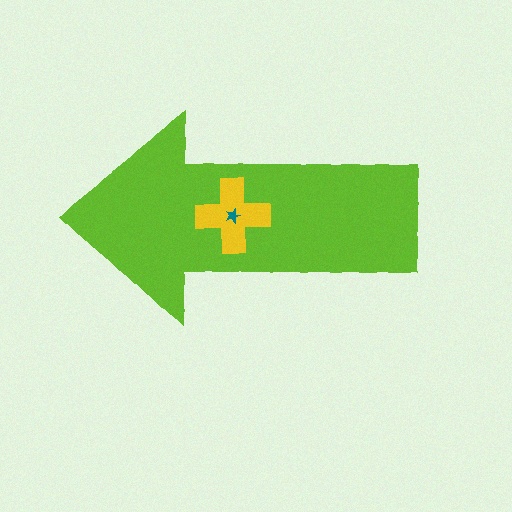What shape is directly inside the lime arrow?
The yellow cross.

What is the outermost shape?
The lime arrow.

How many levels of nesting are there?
3.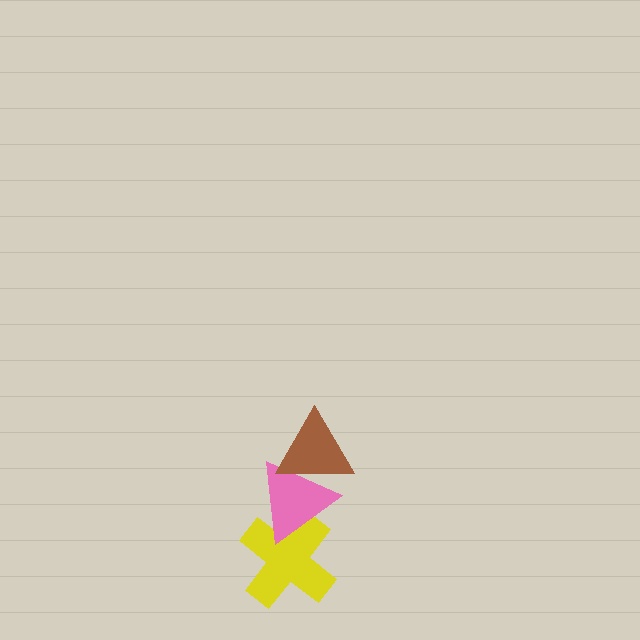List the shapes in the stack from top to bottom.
From top to bottom: the brown triangle, the pink triangle, the yellow cross.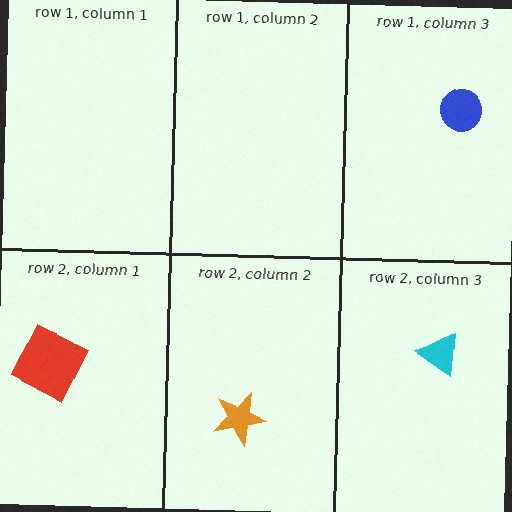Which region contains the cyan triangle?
The row 2, column 3 region.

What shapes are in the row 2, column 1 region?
The red square.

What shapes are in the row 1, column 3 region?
The blue circle.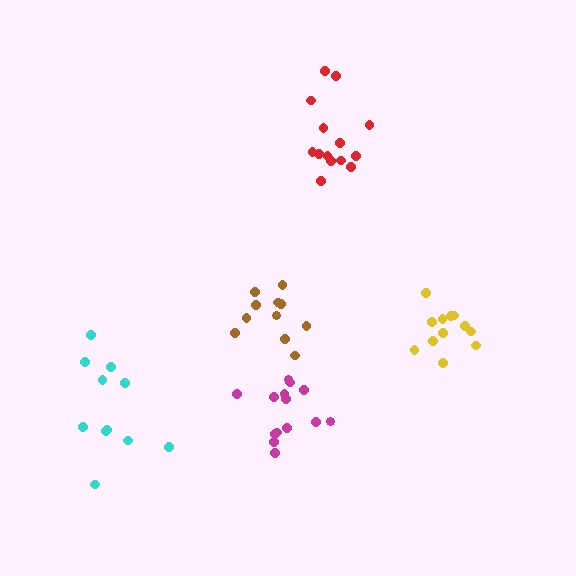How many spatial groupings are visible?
There are 5 spatial groupings.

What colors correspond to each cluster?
The clusters are colored: magenta, red, yellow, brown, cyan.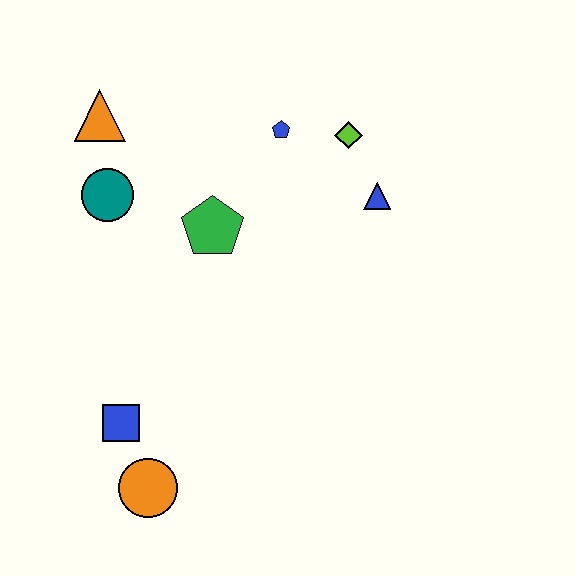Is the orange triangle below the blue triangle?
No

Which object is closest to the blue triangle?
The lime diamond is closest to the blue triangle.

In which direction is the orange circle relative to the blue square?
The orange circle is below the blue square.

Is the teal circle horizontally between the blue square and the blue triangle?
No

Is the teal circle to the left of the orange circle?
Yes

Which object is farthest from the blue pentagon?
The orange circle is farthest from the blue pentagon.